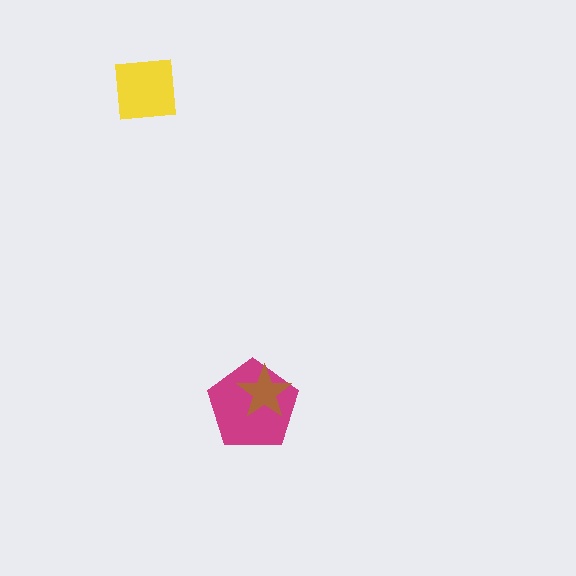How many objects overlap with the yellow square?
0 objects overlap with the yellow square.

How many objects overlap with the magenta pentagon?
1 object overlaps with the magenta pentagon.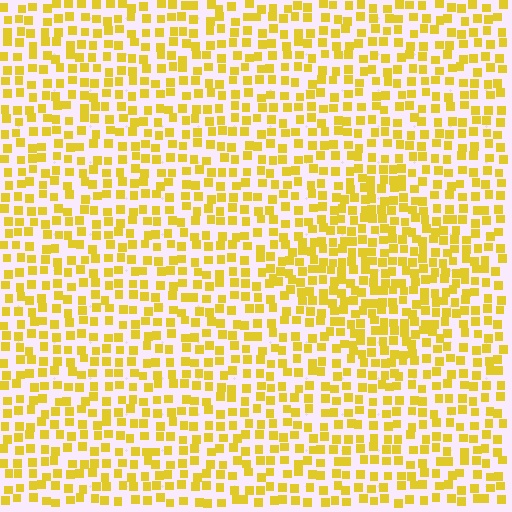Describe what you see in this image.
The image contains small yellow elements arranged at two different densities. A diamond-shaped region is visible where the elements are more densely packed than the surrounding area.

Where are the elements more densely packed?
The elements are more densely packed inside the diamond boundary.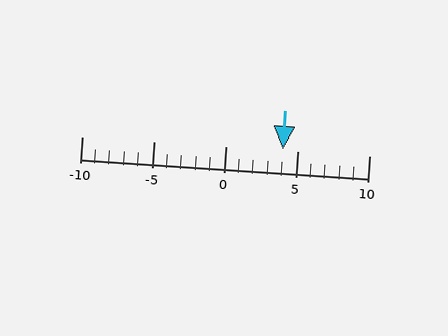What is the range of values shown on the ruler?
The ruler shows values from -10 to 10.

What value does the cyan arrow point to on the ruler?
The cyan arrow points to approximately 4.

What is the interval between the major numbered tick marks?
The major tick marks are spaced 5 units apart.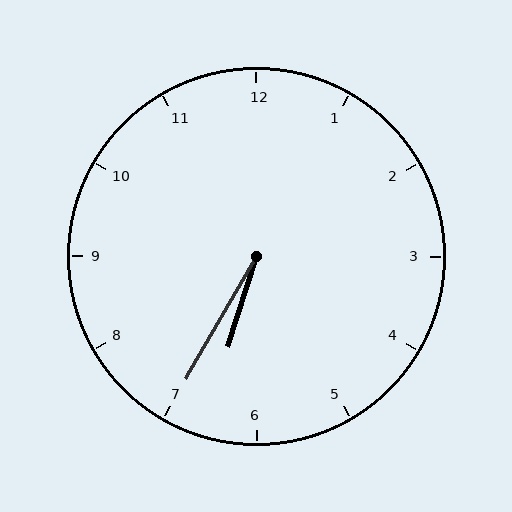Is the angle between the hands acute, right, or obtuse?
It is acute.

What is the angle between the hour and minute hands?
Approximately 12 degrees.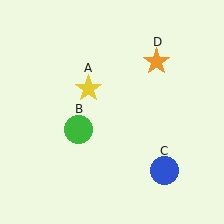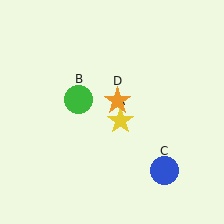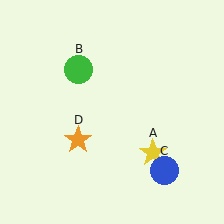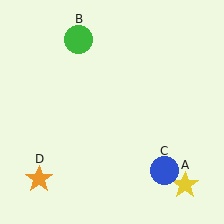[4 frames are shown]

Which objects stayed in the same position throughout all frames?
Blue circle (object C) remained stationary.